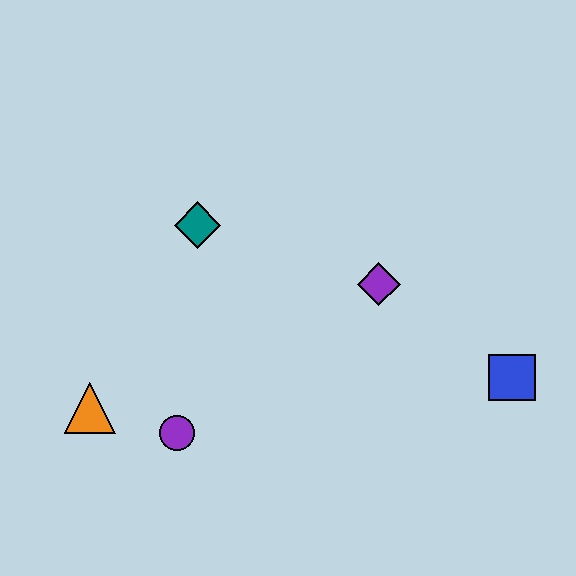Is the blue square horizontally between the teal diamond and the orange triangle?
No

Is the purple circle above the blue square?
No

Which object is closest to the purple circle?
The orange triangle is closest to the purple circle.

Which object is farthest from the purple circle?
The blue square is farthest from the purple circle.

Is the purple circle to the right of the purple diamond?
No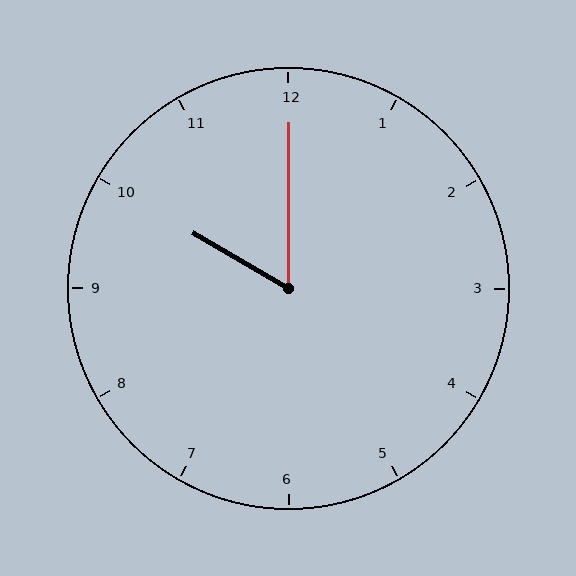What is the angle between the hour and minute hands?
Approximately 60 degrees.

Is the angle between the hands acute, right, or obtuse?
It is acute.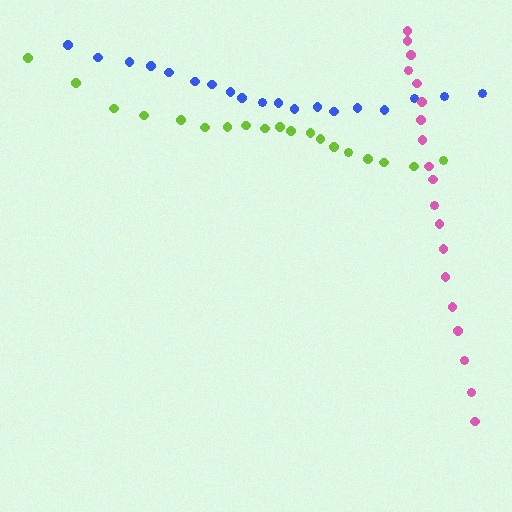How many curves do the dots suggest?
There are 3 distinct paths.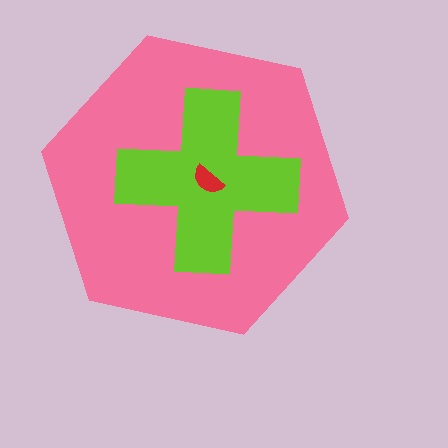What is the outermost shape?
The pink hexagon.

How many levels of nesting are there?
3.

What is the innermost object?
The red semicircle.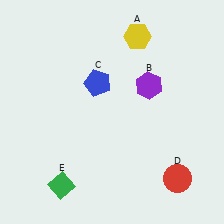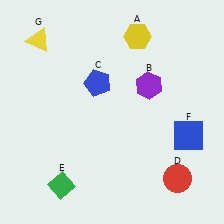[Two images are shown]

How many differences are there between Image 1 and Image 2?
There are 2 differences between the two images.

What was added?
A blue square (F), a yellow triangle (G) were added in Image 2.